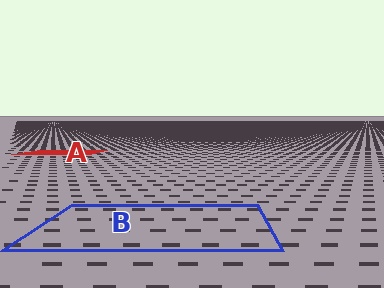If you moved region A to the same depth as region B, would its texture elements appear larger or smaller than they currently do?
They would appear larger. At a closer depth, the same texture elements are projected at a bigger on-screen size.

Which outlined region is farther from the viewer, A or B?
Region A is farther from the viewer — the texture elements inside it appear smaller and more densely packed.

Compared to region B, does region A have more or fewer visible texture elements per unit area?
Region A has more texture elements per unit area — they are packed more densely because it is farther away.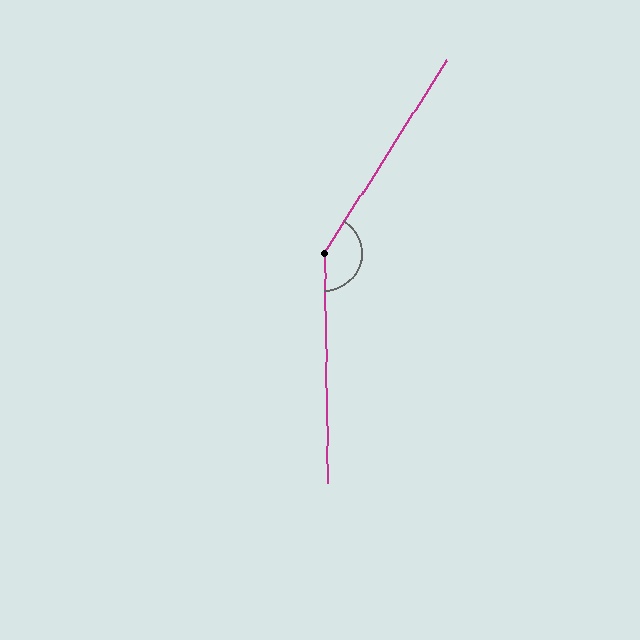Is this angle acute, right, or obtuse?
It is obtuse.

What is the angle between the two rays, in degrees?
Approximately 147 degrees.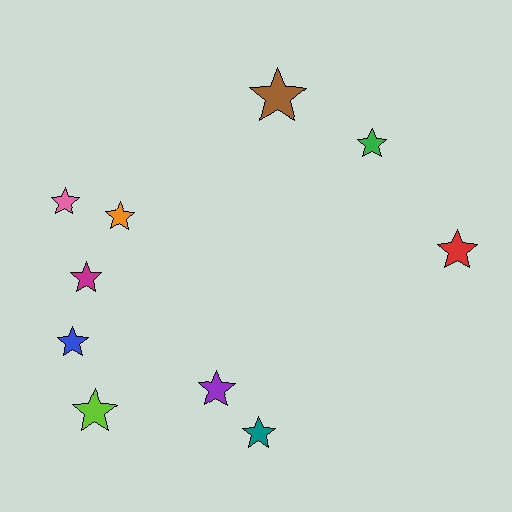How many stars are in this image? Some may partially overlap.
There are 10 stars.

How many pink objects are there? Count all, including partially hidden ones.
There is 1 pink object.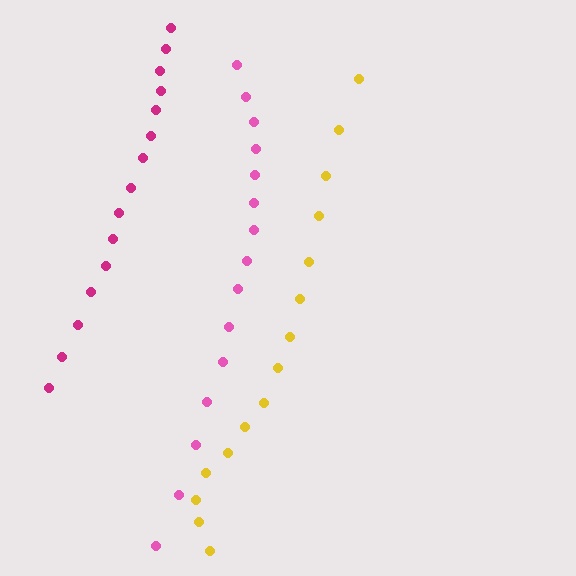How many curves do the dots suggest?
There are 3 distinct paths.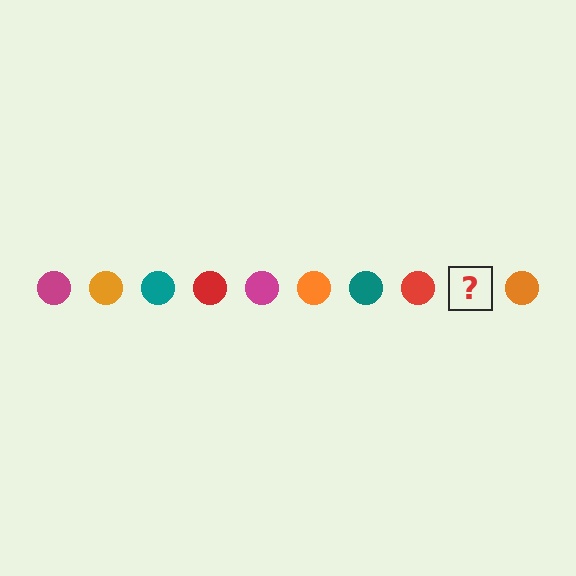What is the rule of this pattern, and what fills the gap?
The rule is that the pattern cycles through magenta, orange, teal, red circles. The gap should be filled with a magenta circle.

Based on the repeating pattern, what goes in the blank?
The blank should be a magenta circle.